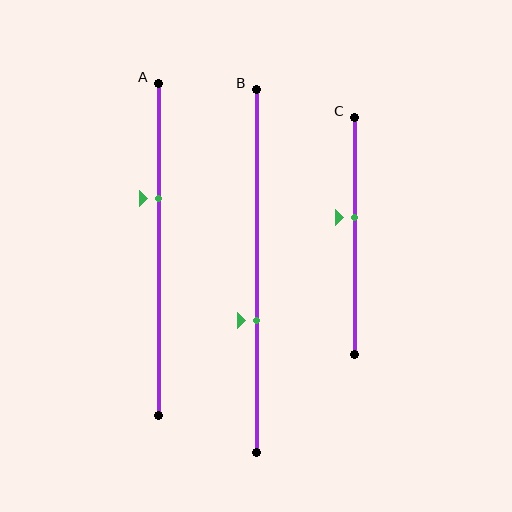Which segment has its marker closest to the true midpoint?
Segment C has its marker closest to the true midpoint.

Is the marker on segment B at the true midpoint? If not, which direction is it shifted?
No, the marker on segment B is shifted downward by about 14% of the segment length.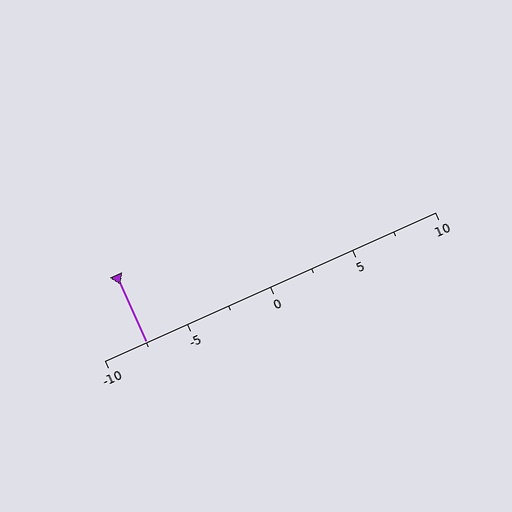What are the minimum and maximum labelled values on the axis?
The axis runs from -10 to 10.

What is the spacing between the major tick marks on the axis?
The major ticks are spaced 5 apart.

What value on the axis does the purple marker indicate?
The marker indicates approximately -7.5.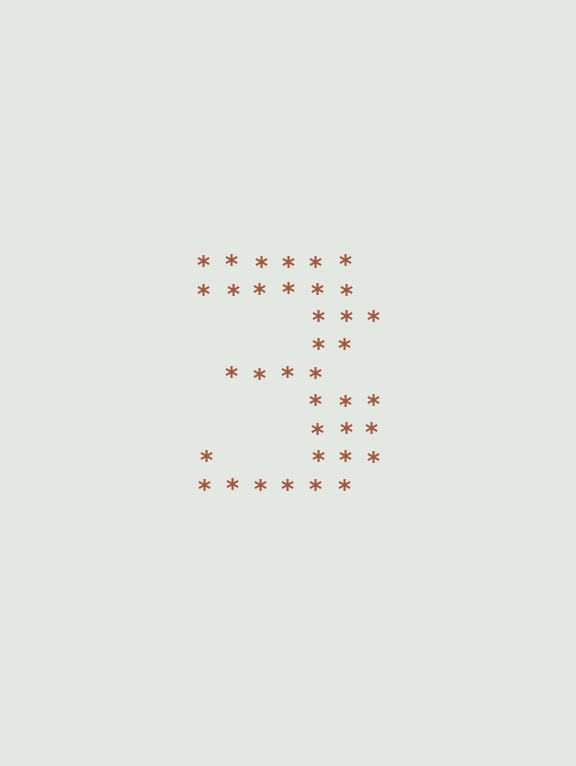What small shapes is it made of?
It is made of small asterisks.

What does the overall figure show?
The overall figure shows the digit 3.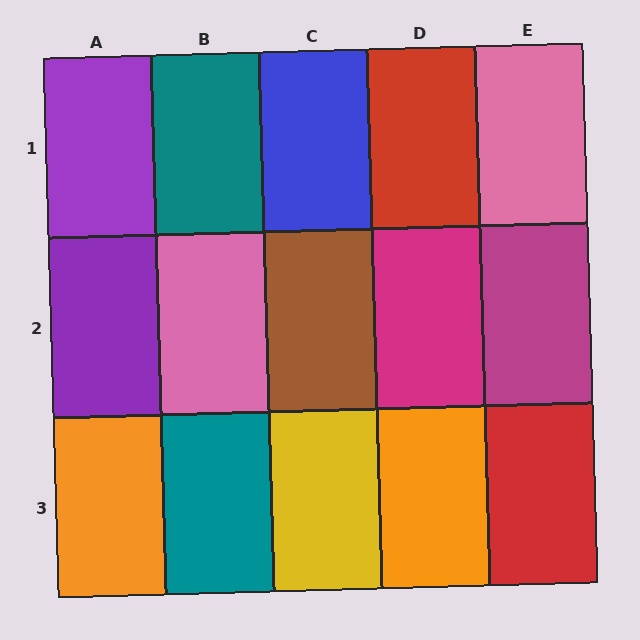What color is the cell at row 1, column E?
Pink.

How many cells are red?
2 cells are red.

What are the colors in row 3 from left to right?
Orange, teal, yellow, orange, red.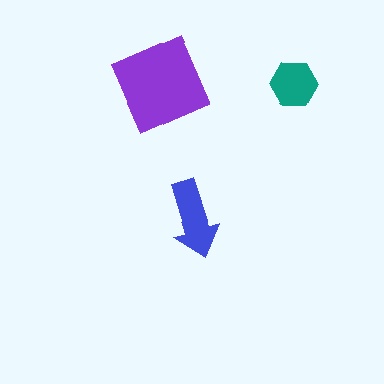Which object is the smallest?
The teal hexagon.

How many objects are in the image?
There are 3 objects in the image.